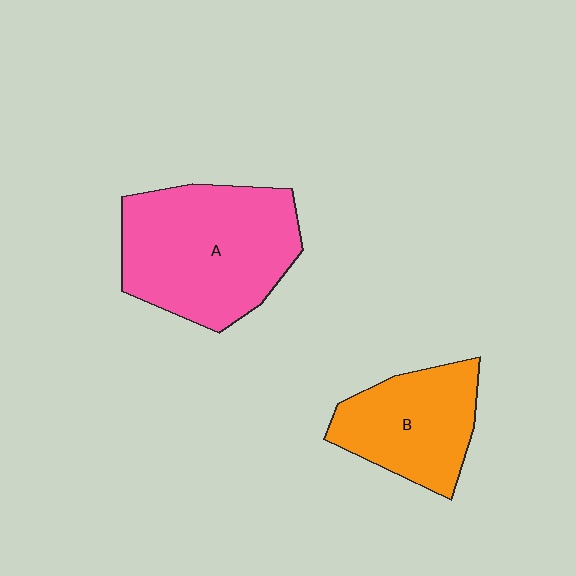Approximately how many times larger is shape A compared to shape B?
Approximately 1.6 times.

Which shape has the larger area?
Shape A (pink).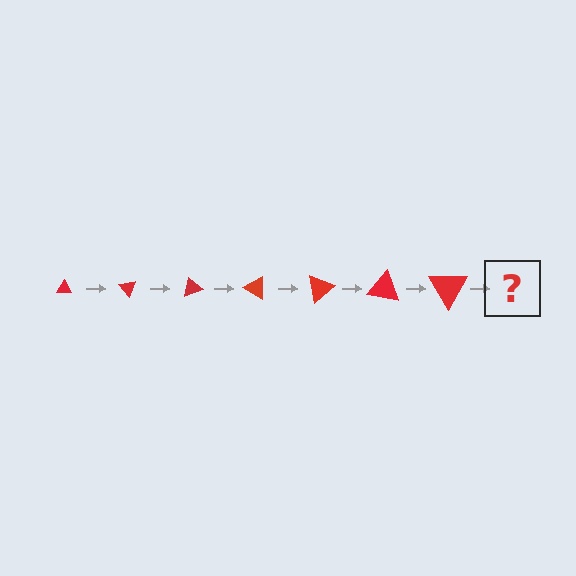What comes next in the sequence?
The next element should be a triangle, larger than the previous one and rotated 350 degrees from the start.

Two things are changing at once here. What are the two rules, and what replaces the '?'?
The two rules are that the triangle grows larger each step and it rotates 50 degrees each step. The '?' should be a triangle, larger than the previous one and rotated 350 degrees from the start.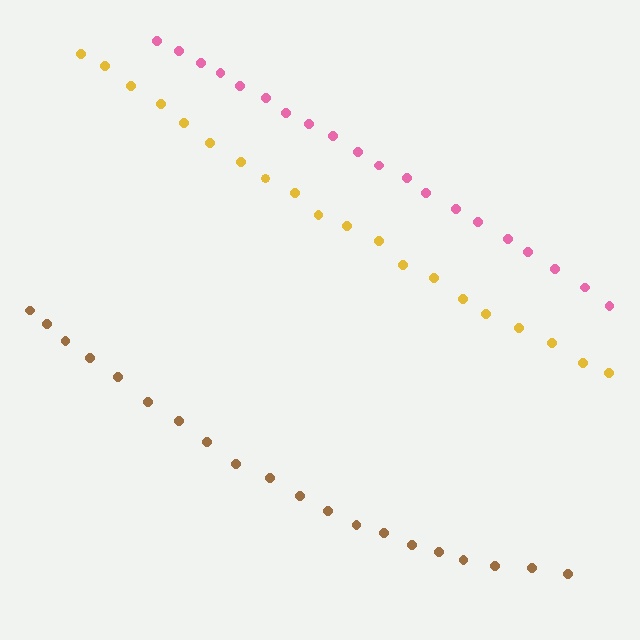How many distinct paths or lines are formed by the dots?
There are 3 distinct paths.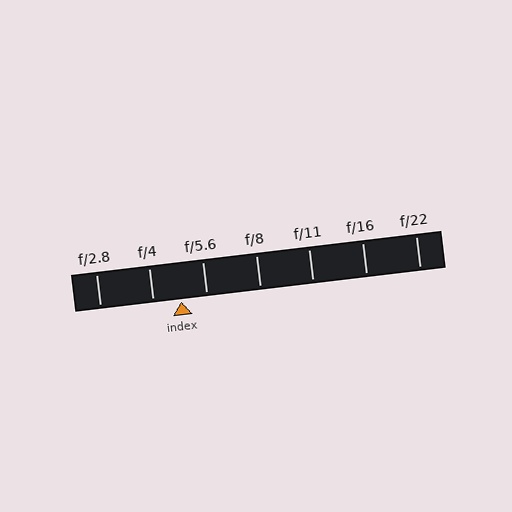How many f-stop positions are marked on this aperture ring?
There are 7 f-stop positions marked.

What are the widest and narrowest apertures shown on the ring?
The widest aperture shown is f/2.8 and the narrowest is f/22.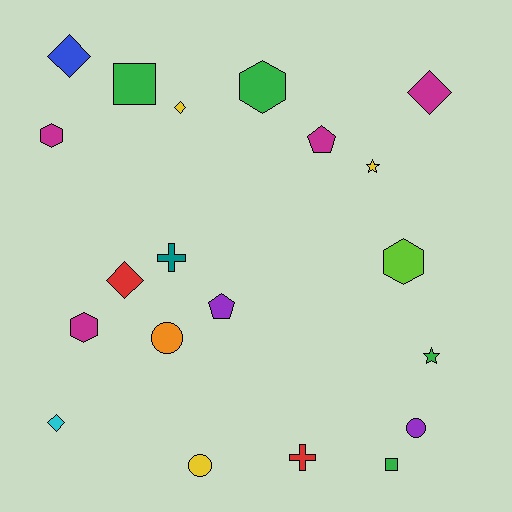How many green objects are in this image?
There are 4 green objects.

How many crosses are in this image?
There are 2 crosses.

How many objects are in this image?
There are 20 objects.